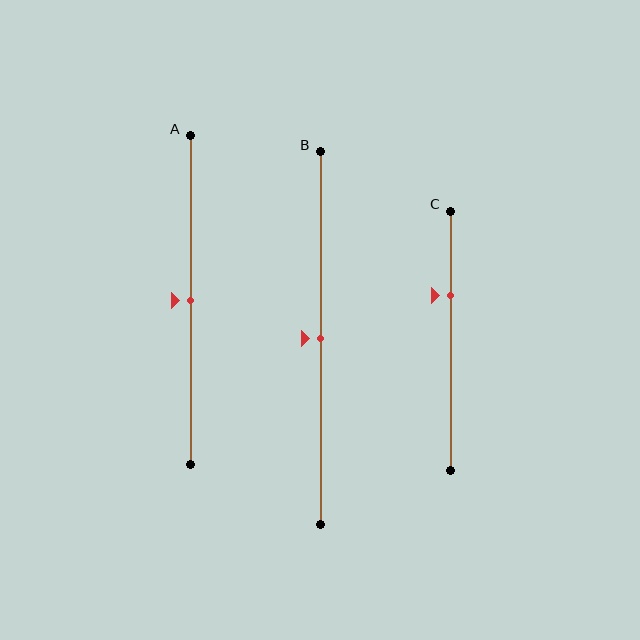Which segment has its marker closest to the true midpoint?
Segment A has its marker closest to the true midpoint.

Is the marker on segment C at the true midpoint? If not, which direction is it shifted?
No, the marker on segment C is shifted upward by about 18% of the segment length.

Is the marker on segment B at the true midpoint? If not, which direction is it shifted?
Yes, the marker on segment B is at the true midpoint.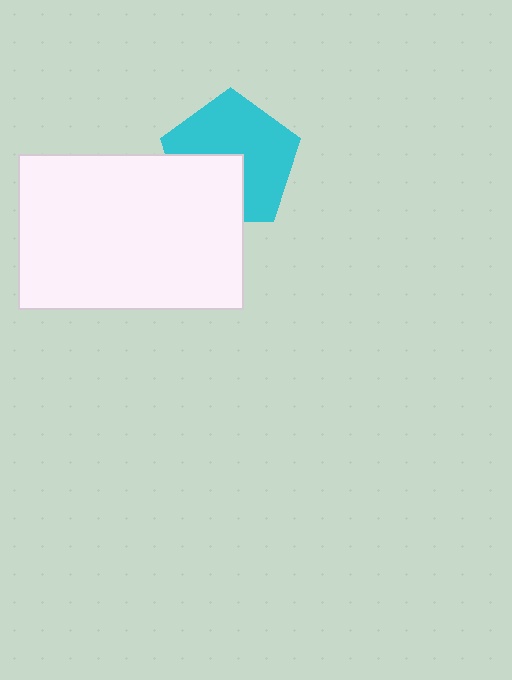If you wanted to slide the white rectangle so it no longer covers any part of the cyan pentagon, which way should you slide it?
Slide it down — that is the most direct way to separate the two shapes.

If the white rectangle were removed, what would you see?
You would see the complete cyan pentagon.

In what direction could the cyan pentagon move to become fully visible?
The cyan pentagon could move up. That would shift it out from behind the white rectangle entirely.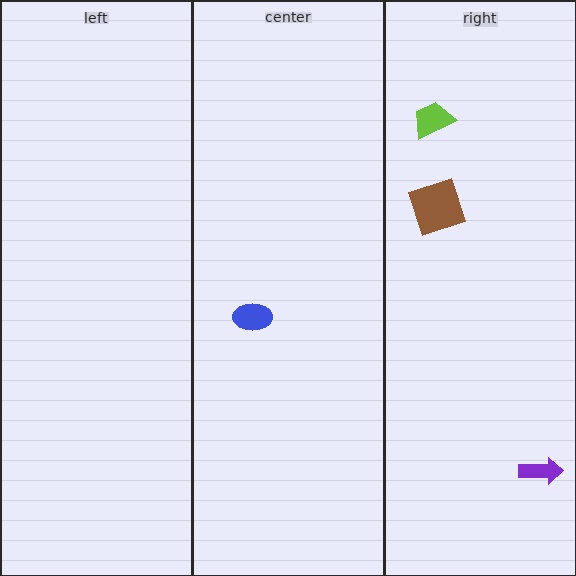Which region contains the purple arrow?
The right region.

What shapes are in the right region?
The purple arrow, the lime trapezoid, the brown diamond.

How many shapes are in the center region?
1.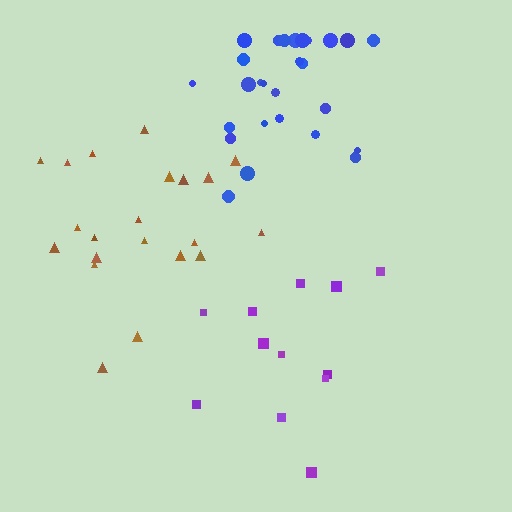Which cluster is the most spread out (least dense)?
Purple.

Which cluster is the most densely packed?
Blue.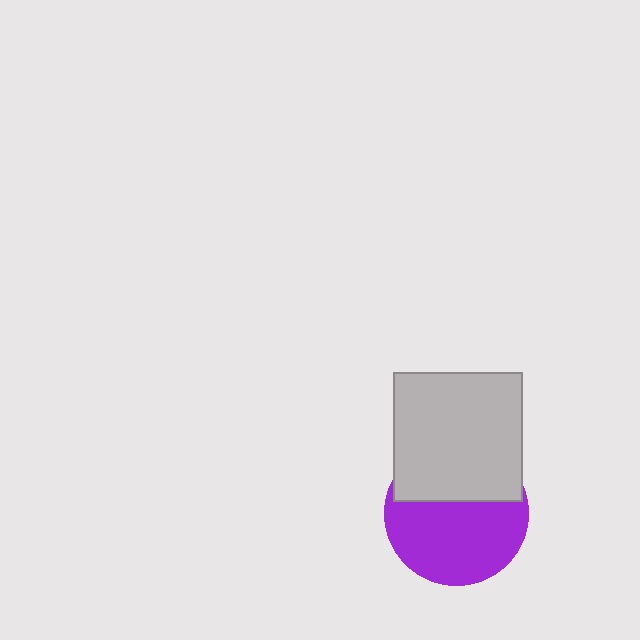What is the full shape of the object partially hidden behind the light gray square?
The partially hidden object is a purple circle.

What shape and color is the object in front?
The object in front is a light gray square.